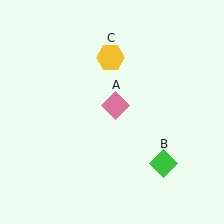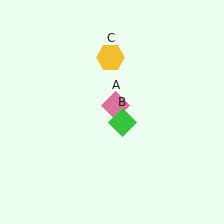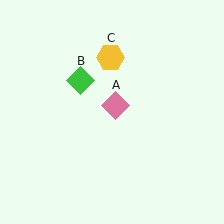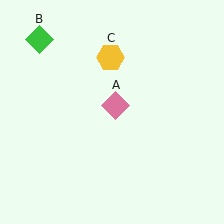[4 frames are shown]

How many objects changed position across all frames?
1 object changed position: green diamond (object B).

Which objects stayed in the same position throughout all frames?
Pink diamond (object A) and yellow hexagon (object C) remained stationary.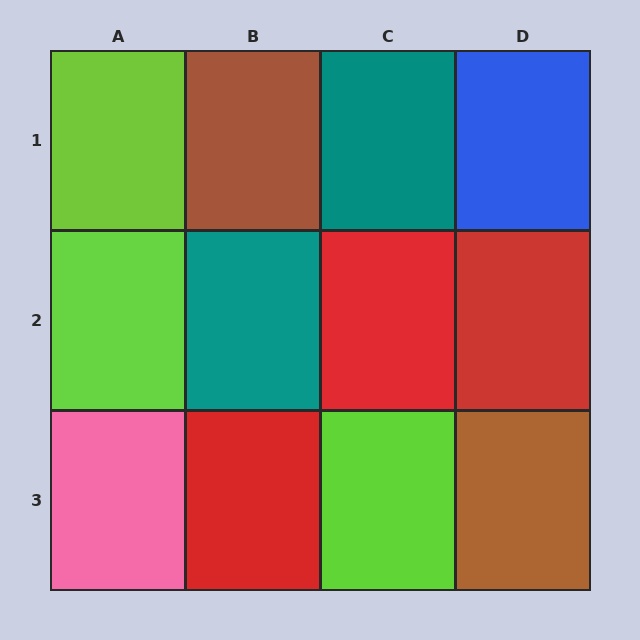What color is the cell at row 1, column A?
Lime.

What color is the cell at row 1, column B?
Brown.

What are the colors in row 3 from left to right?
Pink, red, lime, brown.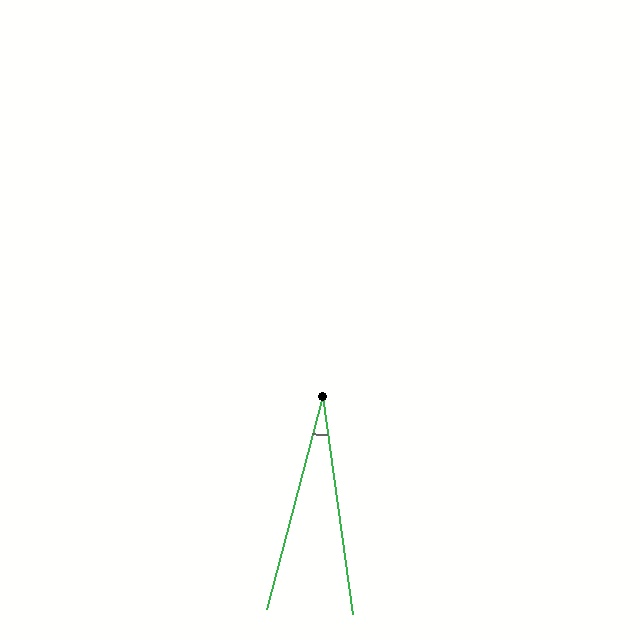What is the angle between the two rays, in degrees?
Approximately 22 degrees.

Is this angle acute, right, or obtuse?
It is acute.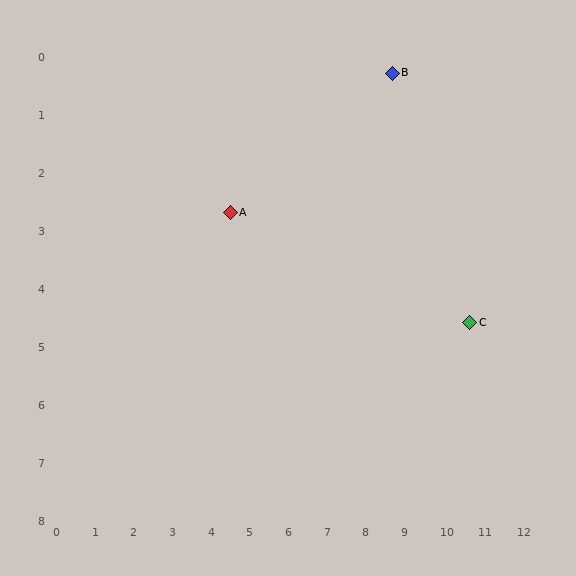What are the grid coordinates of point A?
Point A is at approximately (4.5, 2.7).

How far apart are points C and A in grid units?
Points C and A are about 6.5 grid units apart.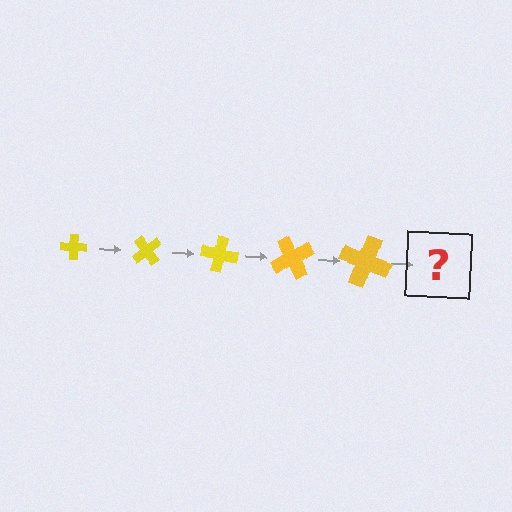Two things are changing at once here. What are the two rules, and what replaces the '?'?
The two rules are that the cross grows larger each step and it rotates 50 degrees each step. The '?' should be a cross, larger than the previous one and rotated 250 degrees from the start.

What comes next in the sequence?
The next element should be a cross, larger than the previous one and rotated 250 degrees from the start.